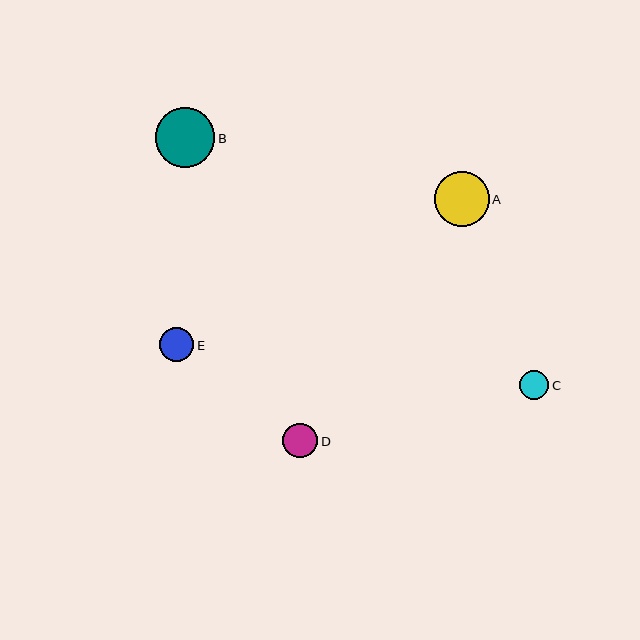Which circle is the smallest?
Circle C is the smallest with a size of approximately 29 pixels.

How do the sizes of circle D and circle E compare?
Circle D and circle E are approximately the same size.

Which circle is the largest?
Circle B is the largest with a size of approximately 60 pixels.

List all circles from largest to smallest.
From largest to smallest: B, A, D, E, C.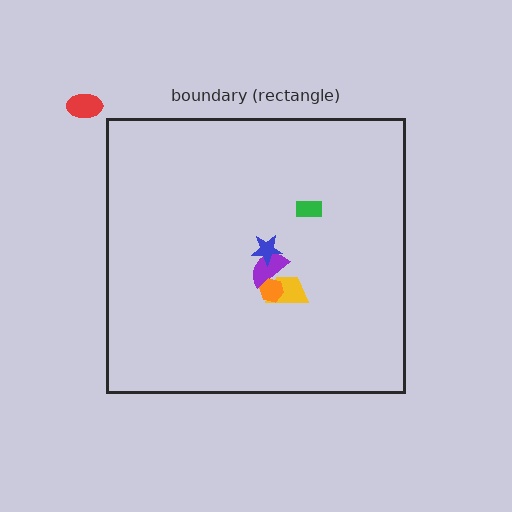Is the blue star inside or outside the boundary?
Inside.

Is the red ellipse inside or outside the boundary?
Outside.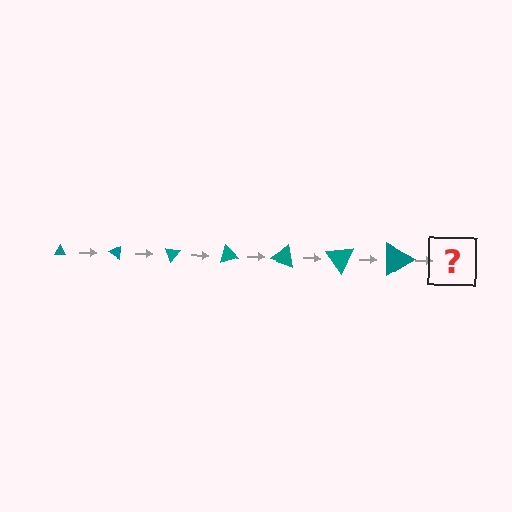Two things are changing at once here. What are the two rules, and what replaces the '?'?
The two rules are that the triangle grows larger each step and it rotates 35 degrees each step. The '?' should be a triangle, larger than the previous one and rotated 245 degrees from the start.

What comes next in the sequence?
The next element should be a triangle, larger than the previous one and rotated 245 degrees from the start.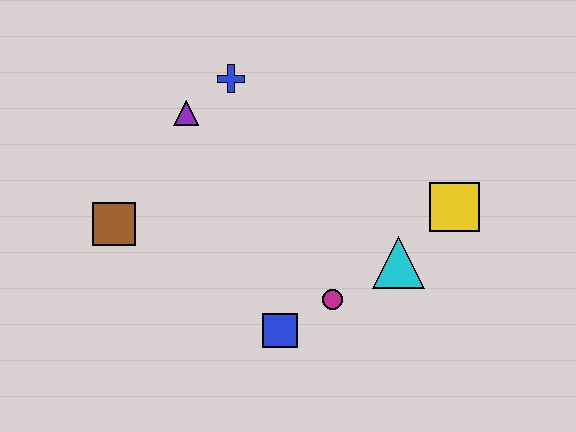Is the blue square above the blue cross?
No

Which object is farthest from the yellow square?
The brown square is farthest from the yellow square.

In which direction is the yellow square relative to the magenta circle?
The yellow square is to the right of the magenta circle.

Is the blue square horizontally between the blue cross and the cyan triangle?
Yes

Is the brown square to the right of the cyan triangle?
No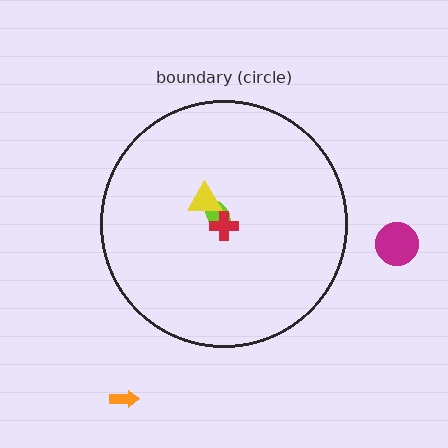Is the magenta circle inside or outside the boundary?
Outside.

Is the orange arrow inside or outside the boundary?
Outside.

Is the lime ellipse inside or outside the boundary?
Inside.